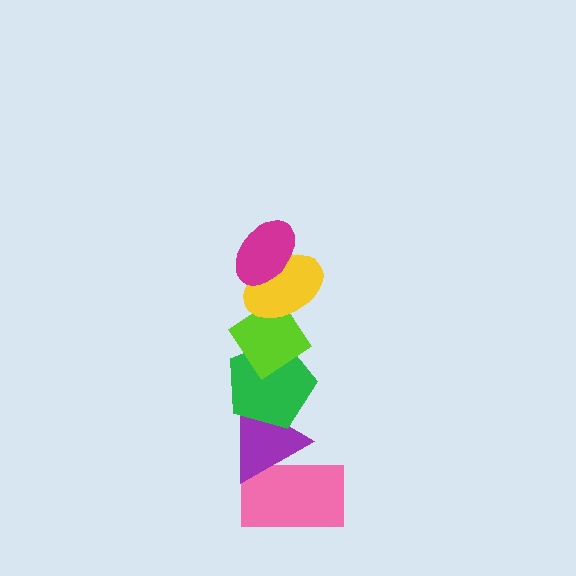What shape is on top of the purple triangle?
The green pentagon is on top of the purple triangle.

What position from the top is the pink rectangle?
The pink rectangle is 6th from the top.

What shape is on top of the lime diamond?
The yellow ellipse is on top of the lime diamond.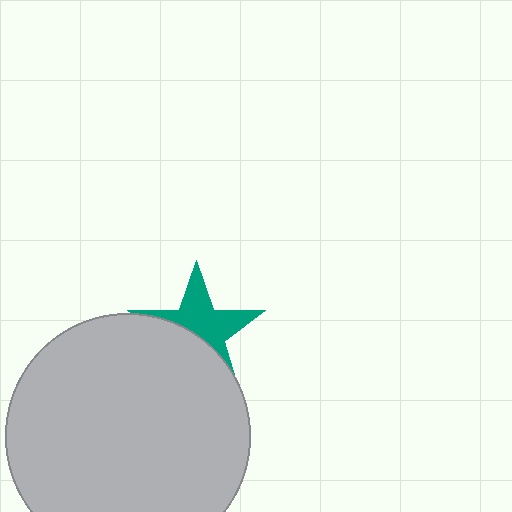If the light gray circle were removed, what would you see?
You would see the complete teal star.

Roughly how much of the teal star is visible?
About half of it is visible (roughly 54%).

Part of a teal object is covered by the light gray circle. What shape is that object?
It is a star.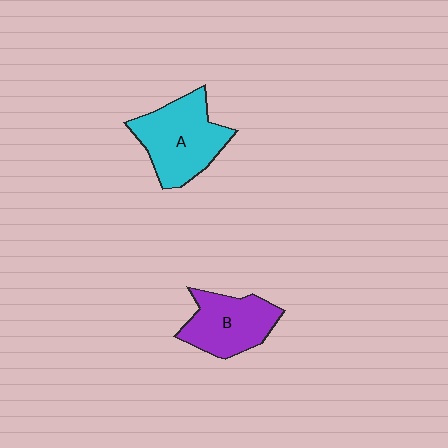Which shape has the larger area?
Shape A (cyan).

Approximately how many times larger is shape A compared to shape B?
Approximately 1.2 times.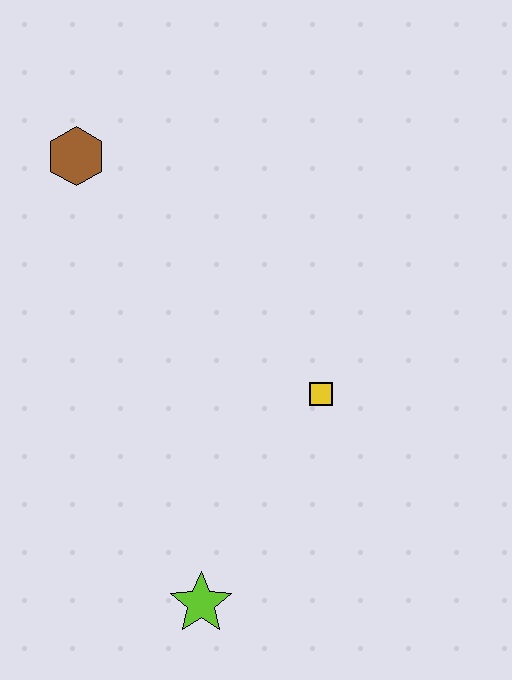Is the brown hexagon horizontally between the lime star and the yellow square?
No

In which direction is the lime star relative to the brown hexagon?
The lime star is below the brown hexagon.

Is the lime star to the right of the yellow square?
No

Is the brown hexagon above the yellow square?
Yes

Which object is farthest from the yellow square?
The brown hexagon is farthest from the yellow square.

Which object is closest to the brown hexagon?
The yellow square is closest to the brown hexagon.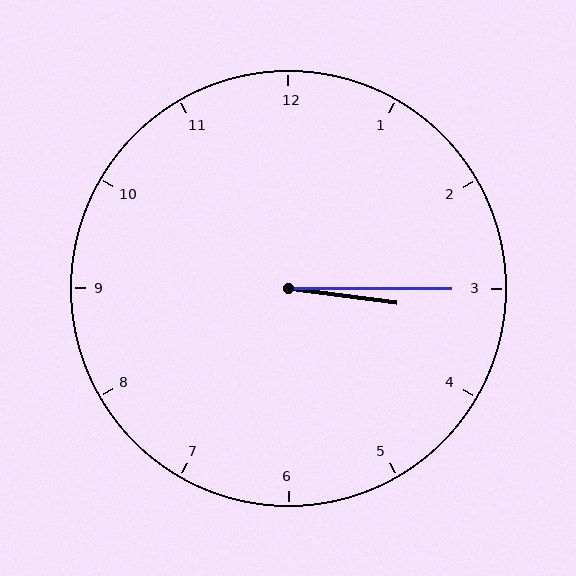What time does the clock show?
3:15.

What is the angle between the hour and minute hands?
Approximately 8 degrees.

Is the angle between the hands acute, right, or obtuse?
It is acute.